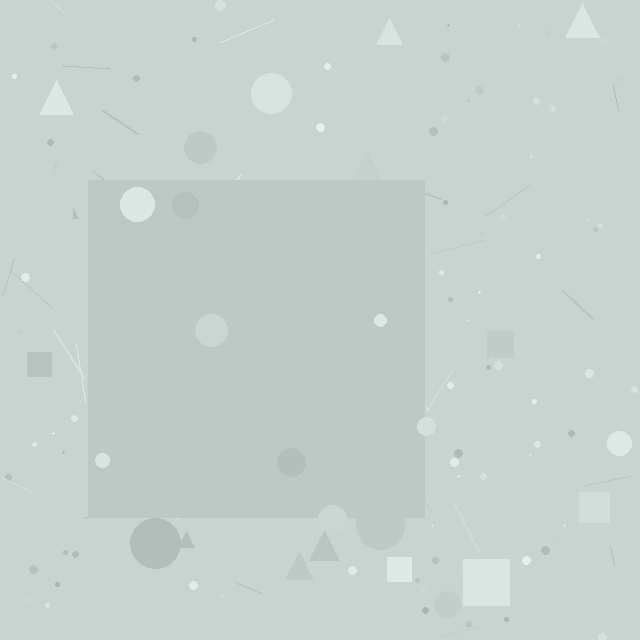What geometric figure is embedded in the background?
A square is embedded in the background.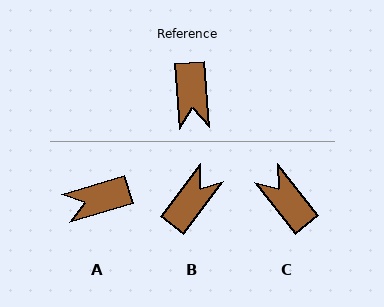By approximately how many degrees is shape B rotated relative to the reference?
Approximately 138 degrees counter-clockwise.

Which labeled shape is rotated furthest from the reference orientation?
C, about 146 degrees away.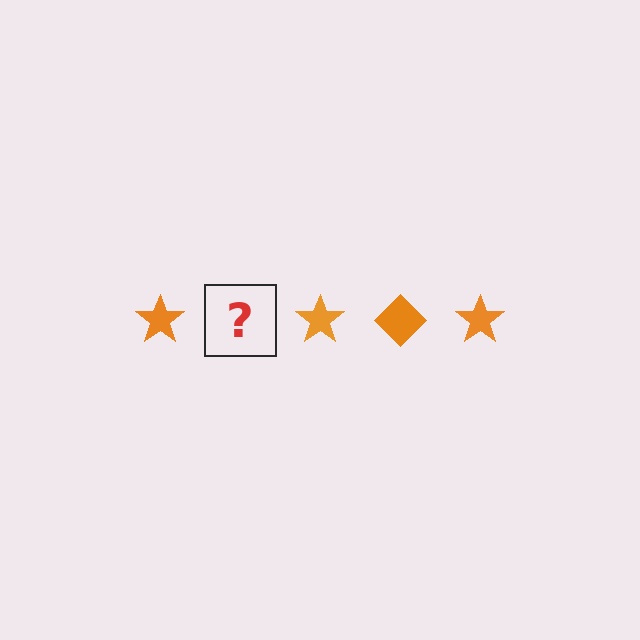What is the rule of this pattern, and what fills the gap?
The rule is that the pattern cycles through star, diamond shapes in orange. The gap should be filled with an orange diamond.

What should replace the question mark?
The question mark should be replaced with an orange diamond.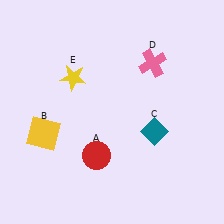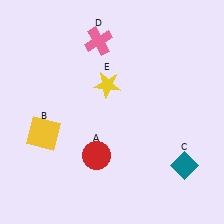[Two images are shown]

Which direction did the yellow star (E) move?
The yellow star (E) moved right.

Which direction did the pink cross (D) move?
The pink cross (D) moved left.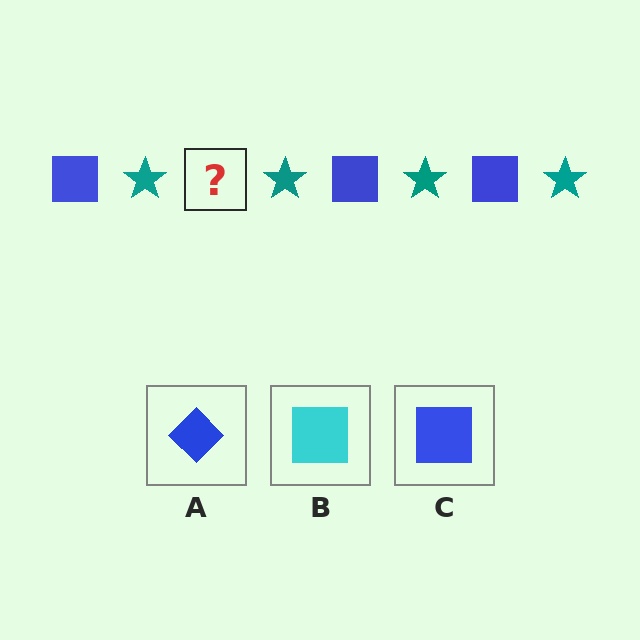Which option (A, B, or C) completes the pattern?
C.